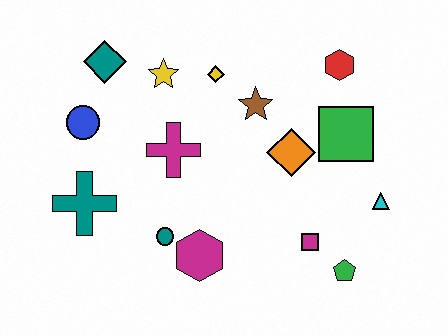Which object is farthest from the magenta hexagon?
The red hexagon is farthest from the magenta hexagon.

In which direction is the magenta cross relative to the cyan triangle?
The magenta cross is to the left of the cyan triangle.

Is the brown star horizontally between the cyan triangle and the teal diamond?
Yes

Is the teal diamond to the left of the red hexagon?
Yes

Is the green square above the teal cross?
Yes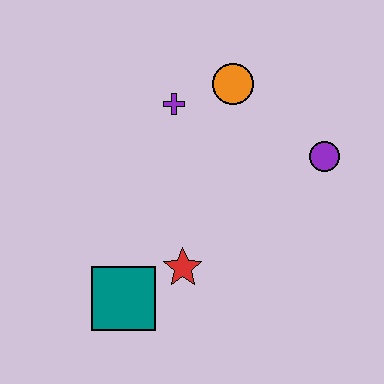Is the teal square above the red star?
No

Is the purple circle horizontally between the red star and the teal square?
No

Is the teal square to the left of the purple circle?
Yes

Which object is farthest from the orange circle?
The teal square is farthest from the orange circle.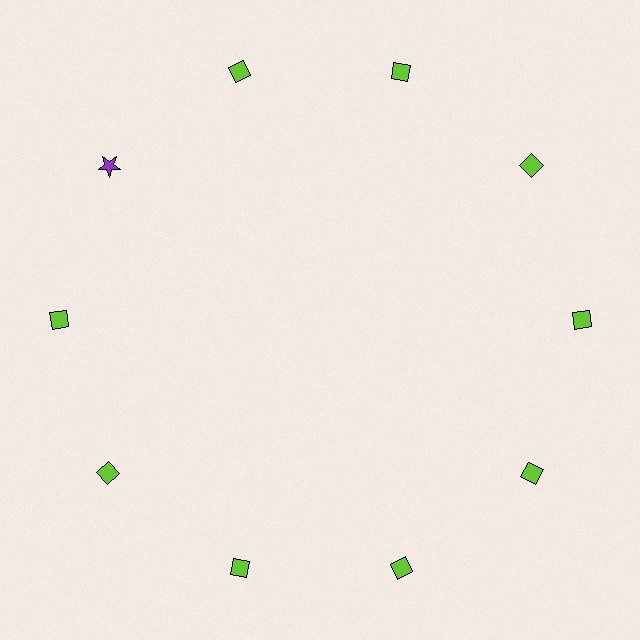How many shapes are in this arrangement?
There are 10 shapes arranged in a ring pattern.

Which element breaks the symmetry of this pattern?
The purple star at roughly the 10 o'clock position breaks the symmetry. All other shapes are lime diamonds.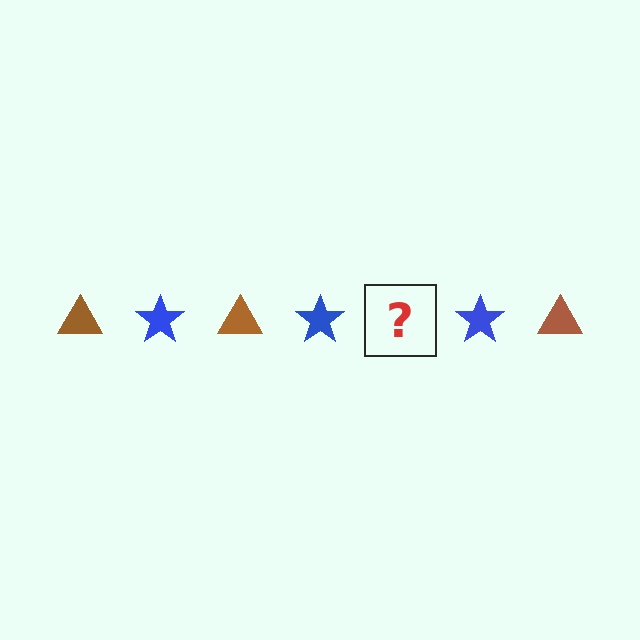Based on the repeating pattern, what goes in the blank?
The blank should be a brown triangle.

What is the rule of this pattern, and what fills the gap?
The rule is that the pattern alternates between brown triangle and blue star. The gap should be filled with a brown triangle.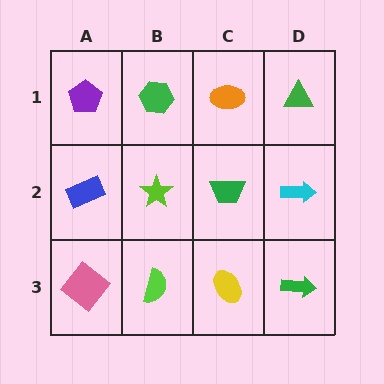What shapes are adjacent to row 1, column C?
A green trapezoid (row 2, column C), a green hexagon (row 1, column B), a green triangle (row 1, column D).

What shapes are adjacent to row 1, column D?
A cyan arrow (row 2, column D), an orange ellipse (row 1, column C).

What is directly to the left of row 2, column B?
A blue rectangle.